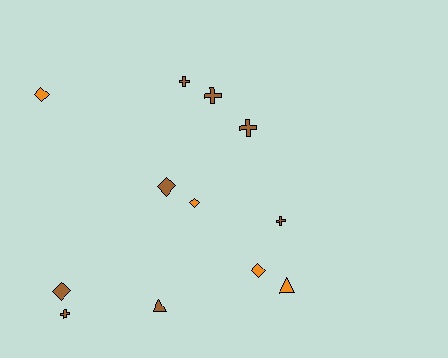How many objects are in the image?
There are 12 objects.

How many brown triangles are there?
There is 1 brown triangle.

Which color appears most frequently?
Brown, with 8 objects.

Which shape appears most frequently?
Diamond, with 5 objects.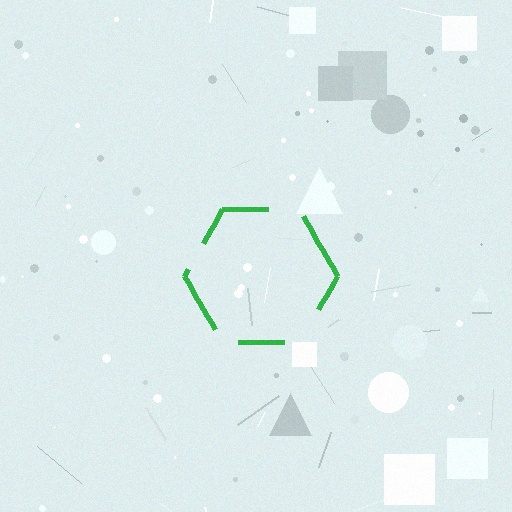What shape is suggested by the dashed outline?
The dashed outline suggests a hexagon.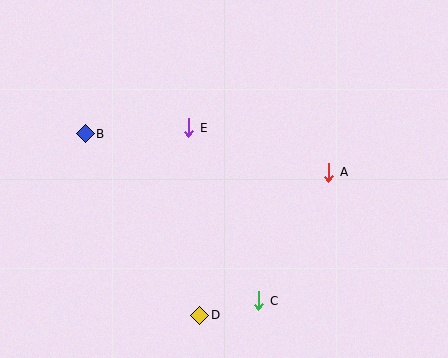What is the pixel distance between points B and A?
The distance between B and A is 247 pixels.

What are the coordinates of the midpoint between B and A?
The midpoint between B and A is at (207, 153).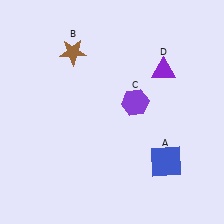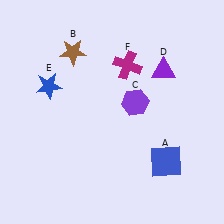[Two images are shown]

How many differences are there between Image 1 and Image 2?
There are 2 differences between the two images.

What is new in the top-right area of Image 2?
A magenta cross (F) was added in the top-right area of Image 2.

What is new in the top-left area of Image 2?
A blue star (E) was added in the top-left area of Image 2.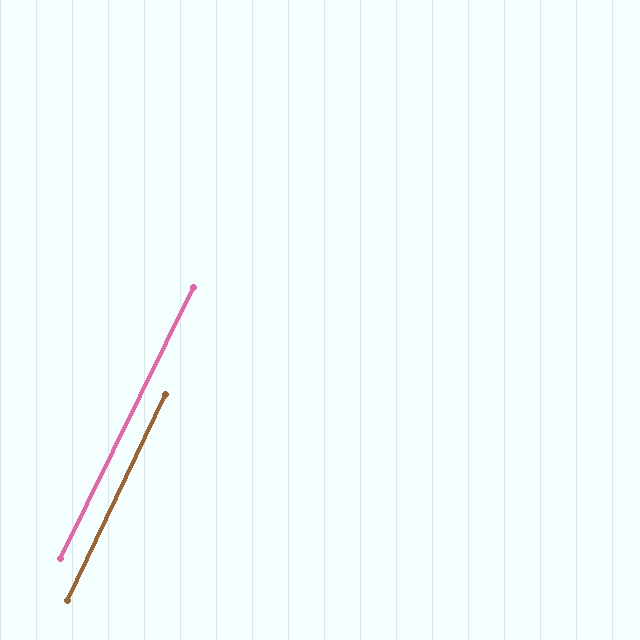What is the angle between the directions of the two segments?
Approximately 1 degree.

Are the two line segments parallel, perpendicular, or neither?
Parallel — their directions differ by only 0.5°.